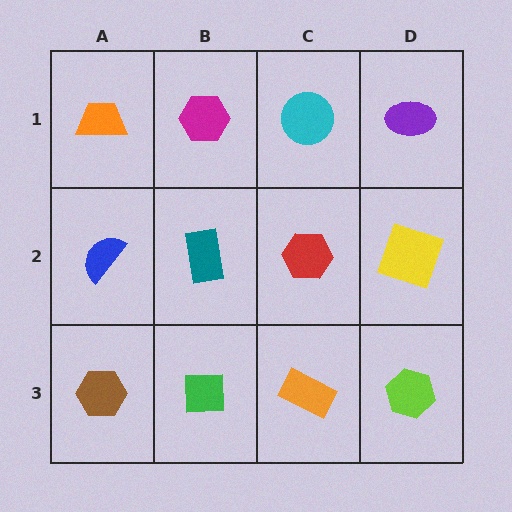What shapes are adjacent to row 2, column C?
A cyan circle (row 1, column C), an orange rectangle (row 3, column C), a teal rectangle (row 2, column B), a yellow square (row 2, column D).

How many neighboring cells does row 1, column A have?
2.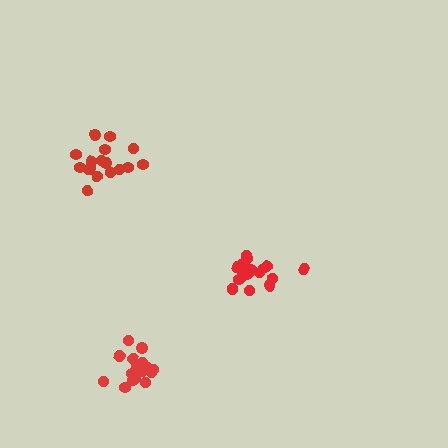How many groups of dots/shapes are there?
There are 3 groups.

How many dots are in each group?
Group 1: 20 dots, Group 2: 18 dots, Group 3: 18 dots (56 total).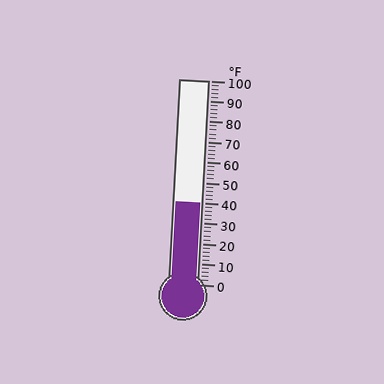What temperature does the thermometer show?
The thermometer shows approximately 40°F.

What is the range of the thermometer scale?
The thermometer scale ranges from 0°F to 100°F.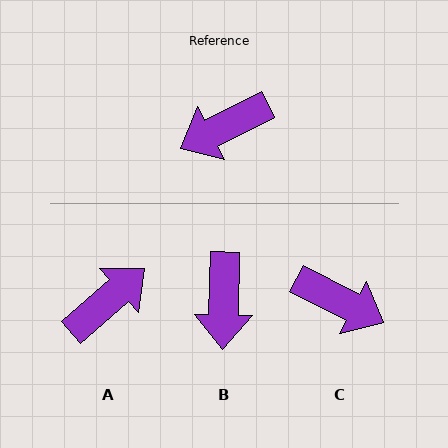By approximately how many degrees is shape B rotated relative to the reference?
Approximately 62 degrees counter-clockwise.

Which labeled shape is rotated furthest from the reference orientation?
A, about 165 degrees away.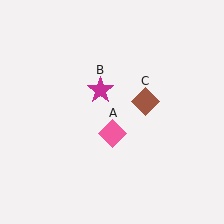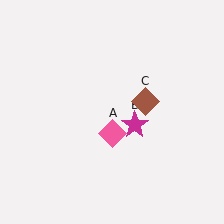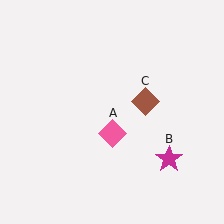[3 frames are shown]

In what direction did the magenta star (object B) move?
The magenta star (object B) moved down and to the right.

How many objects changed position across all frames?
1 object changed position: magenta star (object B).